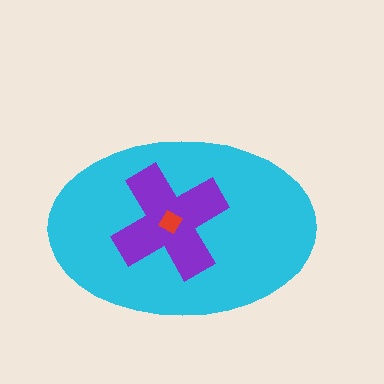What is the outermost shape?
The cyan ellipse.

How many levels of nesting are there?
3.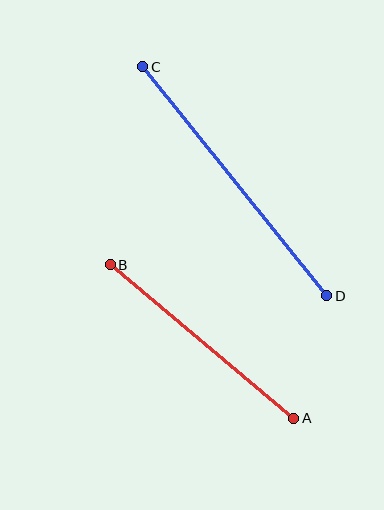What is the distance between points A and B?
The distance is approximately 239 pixels.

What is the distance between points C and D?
The distance is approximately 294 pixels.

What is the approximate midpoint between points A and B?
The midpoint is at approximately (202, 341) pixels.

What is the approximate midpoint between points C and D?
The midpoint is at approximately (235, 181) pixels.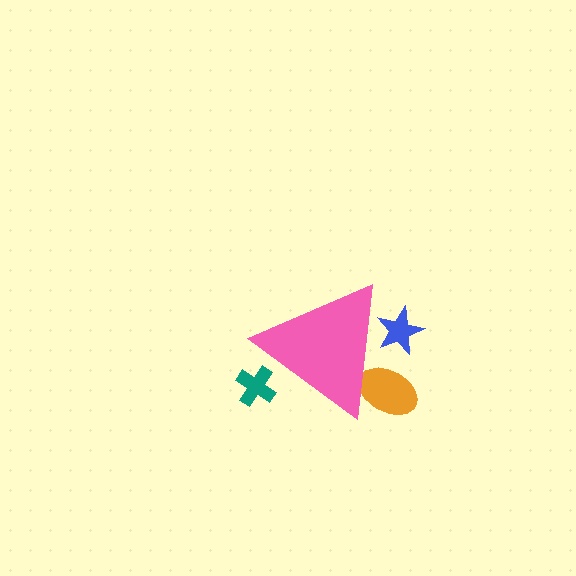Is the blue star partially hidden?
Yes, the blue star is partially hidden behind the pink triangle.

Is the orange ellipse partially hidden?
Yes, the orange ellipse is partially hidden behind the pink triangle.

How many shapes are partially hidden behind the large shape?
3 shapes are partially hidden.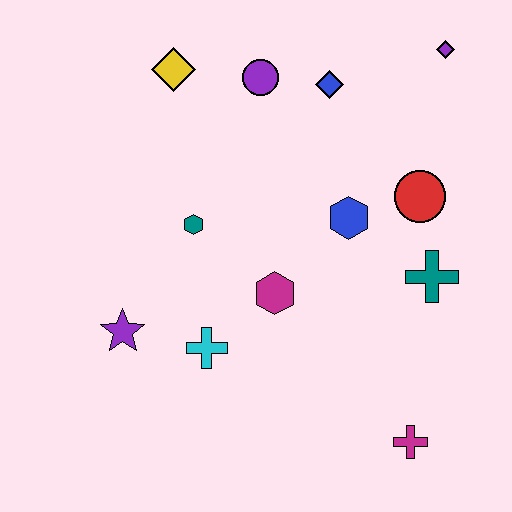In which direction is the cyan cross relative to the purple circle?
The cyan cross is below the purple circle.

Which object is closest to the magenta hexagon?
The cyan cross is closest to the magenta hexagon.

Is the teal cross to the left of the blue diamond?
No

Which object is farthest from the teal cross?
The yellow diamond is farthest from the teal cross.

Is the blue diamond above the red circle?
Yes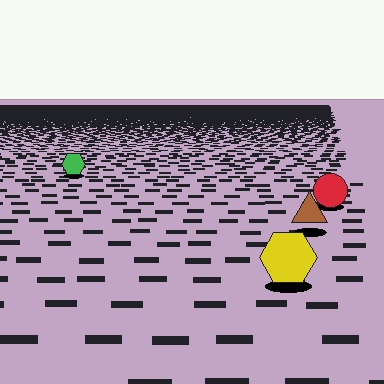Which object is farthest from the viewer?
The green hexagon is farthest from the viewer. It appears smaller and the ground texture around it is denser.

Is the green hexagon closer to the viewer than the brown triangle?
No. The brown triangle is closer — you can tell from the texture gradient: the ground texture is coarser near it.